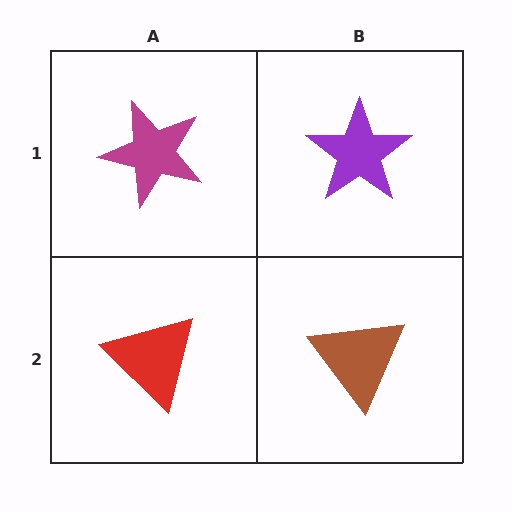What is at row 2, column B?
A brown triangle.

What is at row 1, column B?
A purple star.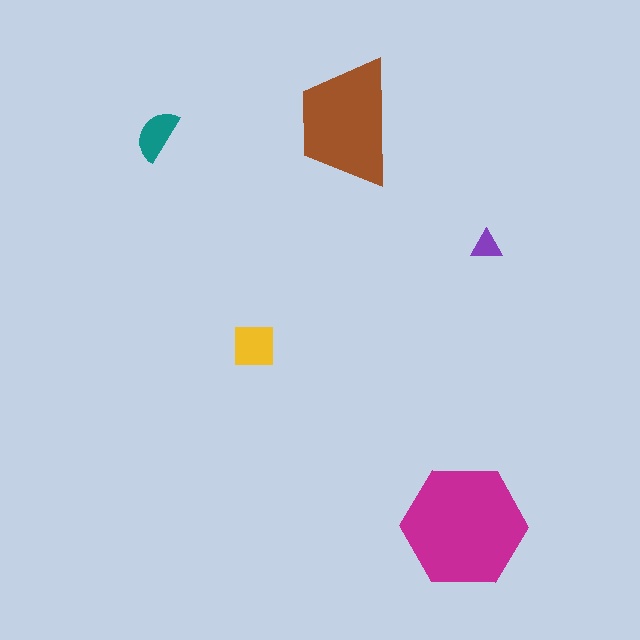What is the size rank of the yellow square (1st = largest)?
3rd.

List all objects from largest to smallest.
The magenta hexagon, the brown trapezoid, the yellow square, the teal semicircle, the purple triangle.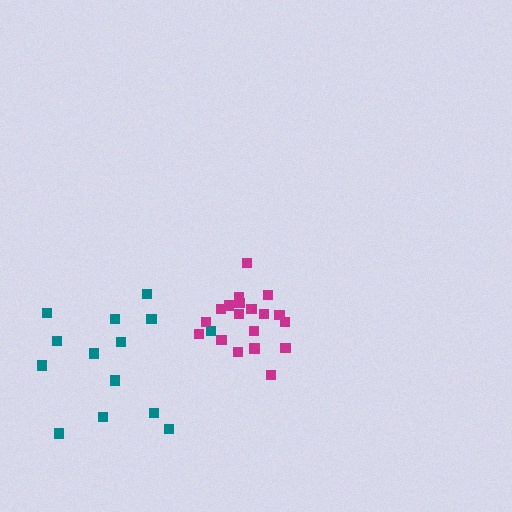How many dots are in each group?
Group 1: 14 dots, Group 2: 19 dots (33 total).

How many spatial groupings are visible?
There are 2 spatial groupings.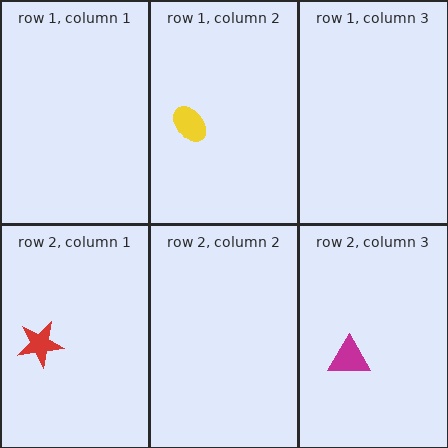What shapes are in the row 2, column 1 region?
The red star.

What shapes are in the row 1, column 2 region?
The yellow ellipse.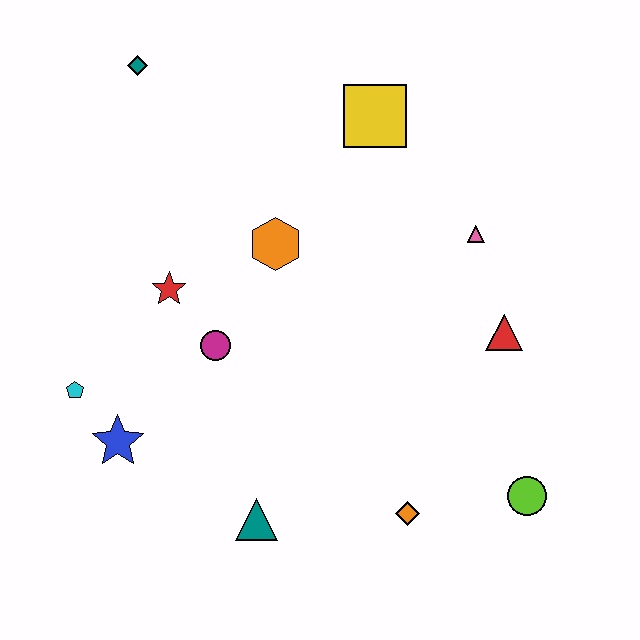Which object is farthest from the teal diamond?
The lime circle is farthest from the teal diamond.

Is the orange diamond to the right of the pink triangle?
No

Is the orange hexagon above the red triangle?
Yes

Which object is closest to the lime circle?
The orange diamond is closest to the lime circle.